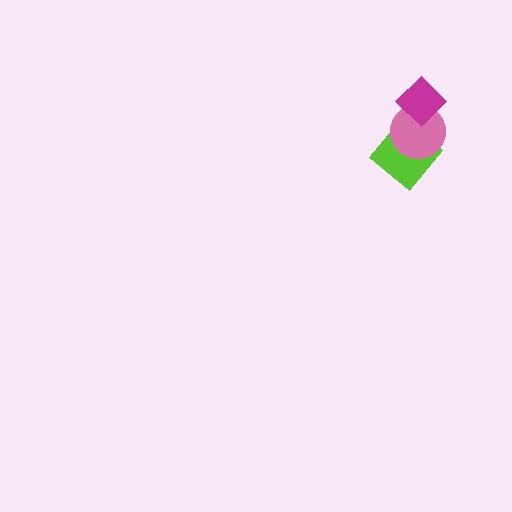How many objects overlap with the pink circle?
2 objects overlap with the pink circle.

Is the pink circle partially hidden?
Yes, it is partially covered by another shape.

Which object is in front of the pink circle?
The magenta diamond is in front of the pink circle.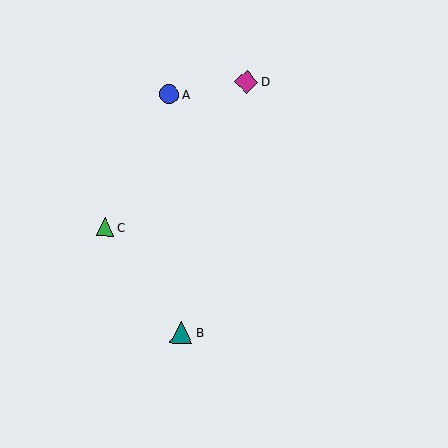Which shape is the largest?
The magenta diamond (labeled D) is the largest.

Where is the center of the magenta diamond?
The center of the magenta diamond is at (246, 82).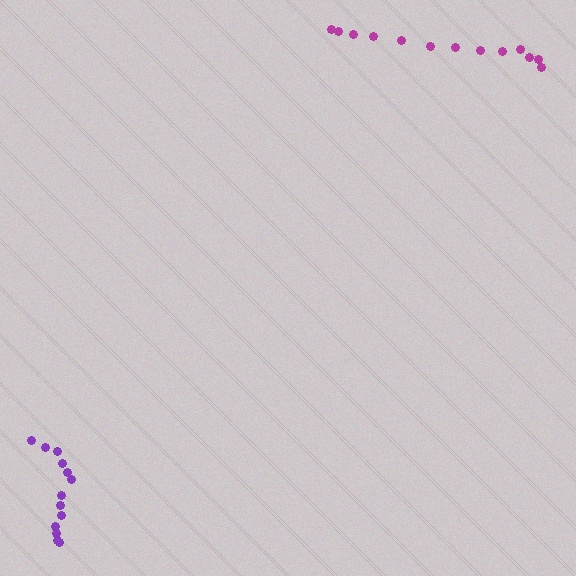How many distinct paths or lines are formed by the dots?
There are 2 distinct paths.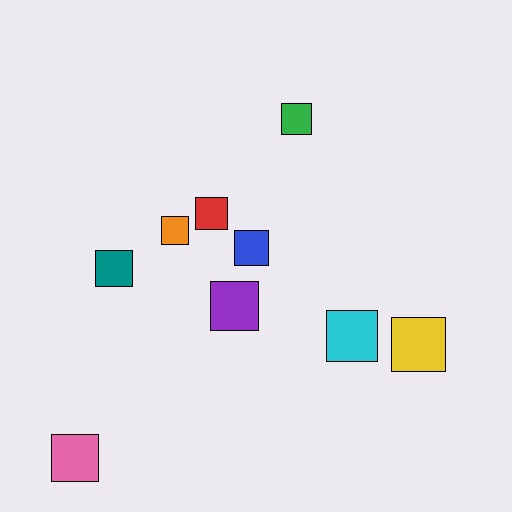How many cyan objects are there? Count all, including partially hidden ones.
There is 1 cyan object.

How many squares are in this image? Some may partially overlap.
There are 9 squares.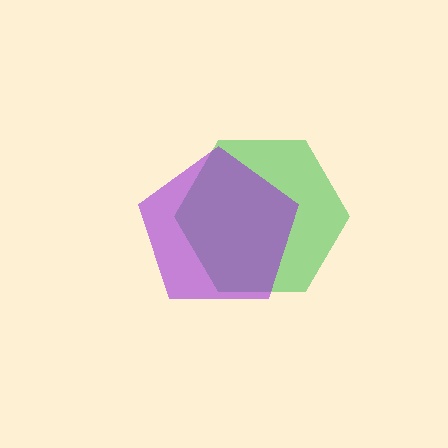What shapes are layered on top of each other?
The layered shapes are: a green hexagon, a purple pentagon.